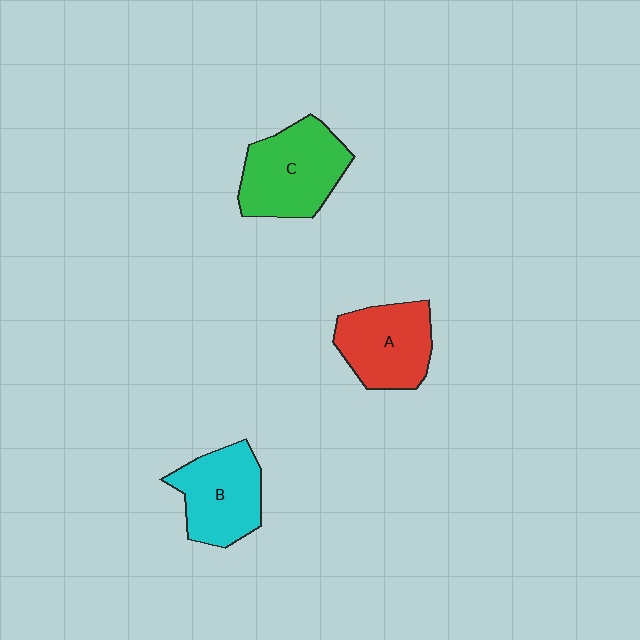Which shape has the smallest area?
Shape B (cyan).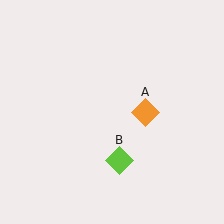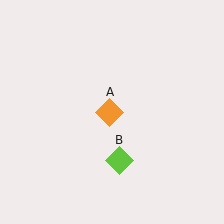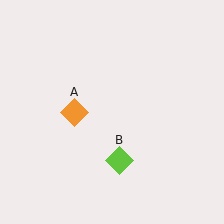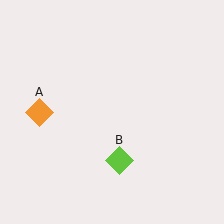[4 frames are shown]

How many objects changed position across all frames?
1 object changed position: orange diamond (object A).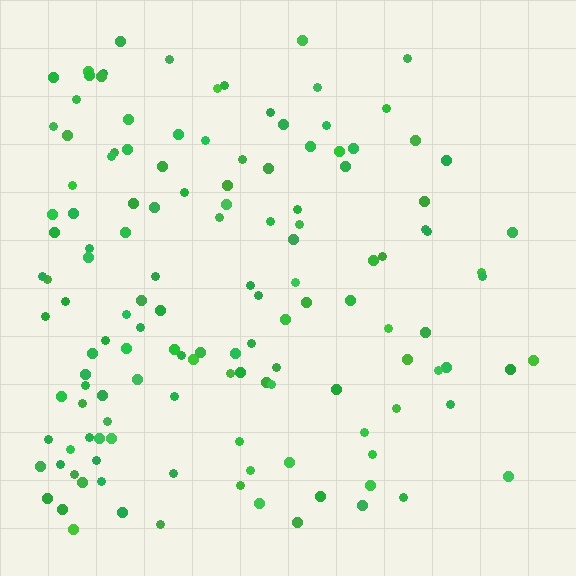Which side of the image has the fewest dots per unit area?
The right.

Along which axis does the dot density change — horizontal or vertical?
Horizontal.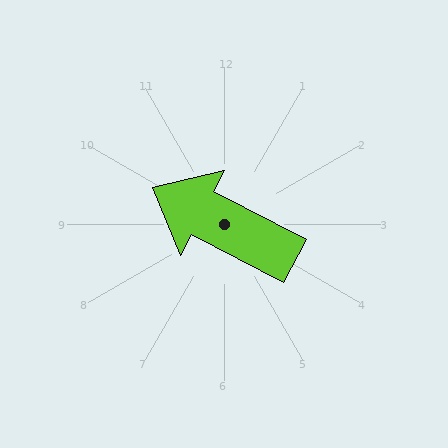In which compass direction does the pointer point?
Northwest.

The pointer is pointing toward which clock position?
Roughly 10 o'clock.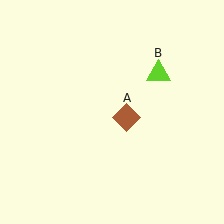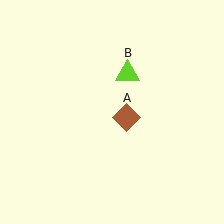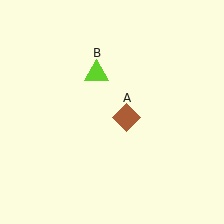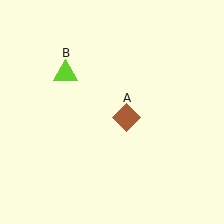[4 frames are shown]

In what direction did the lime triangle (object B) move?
The lime triangle (object B) moved left.